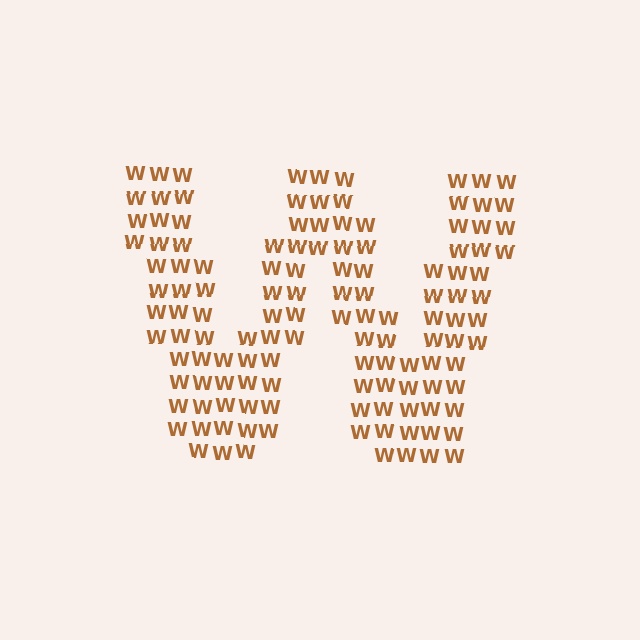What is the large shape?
The large shape is the letter W.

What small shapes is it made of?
It is made of small letter W's.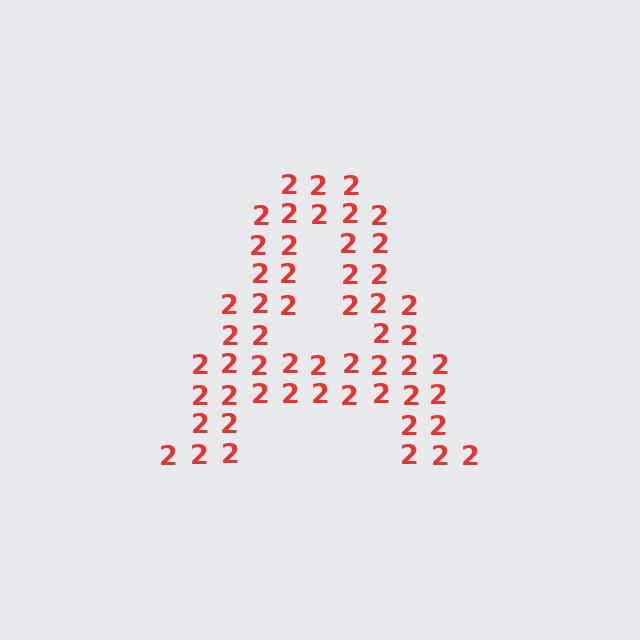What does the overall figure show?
The overall figure shows the letter A.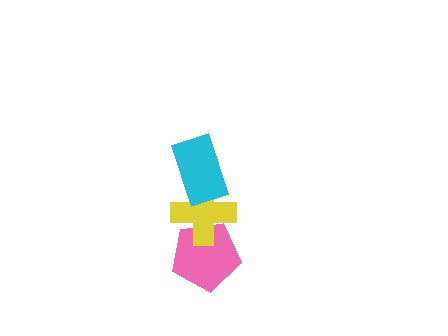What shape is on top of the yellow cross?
The cyan rectangle is on top of the yellow cross.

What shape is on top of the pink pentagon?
The yellow cross is on top of the pink pentagon.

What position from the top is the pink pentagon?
The pink pentagon is 3rd from the top.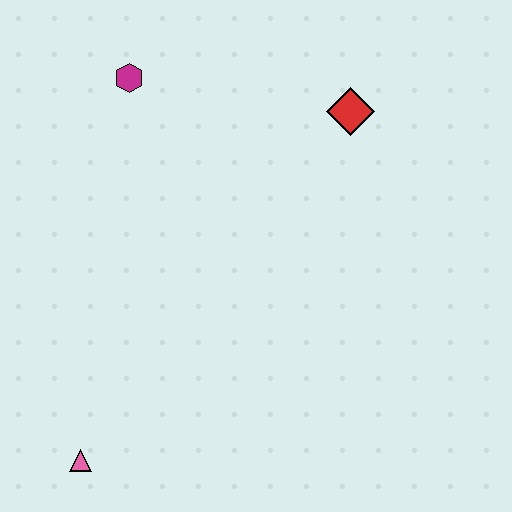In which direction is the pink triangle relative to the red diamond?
The pink triangle is below the red diamond.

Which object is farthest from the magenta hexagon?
The pink triangle is farthest from the magenta hexagon.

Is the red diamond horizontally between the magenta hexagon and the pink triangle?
No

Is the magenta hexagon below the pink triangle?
No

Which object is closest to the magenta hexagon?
The red diamond is closest to the magenta hexagon.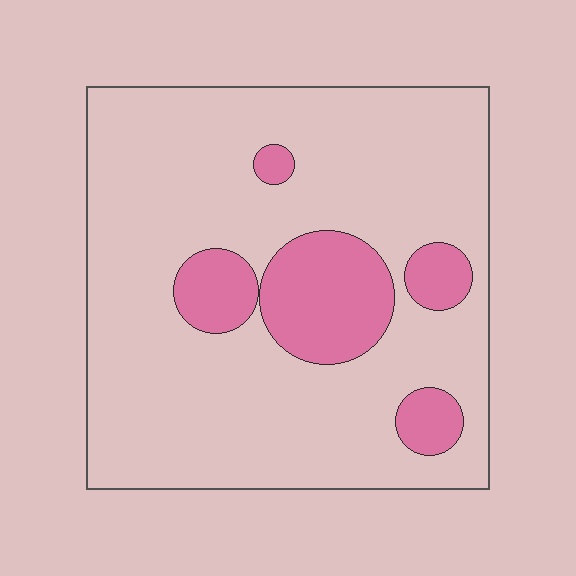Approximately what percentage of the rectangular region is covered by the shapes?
Approximately 20%.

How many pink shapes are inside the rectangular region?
5.